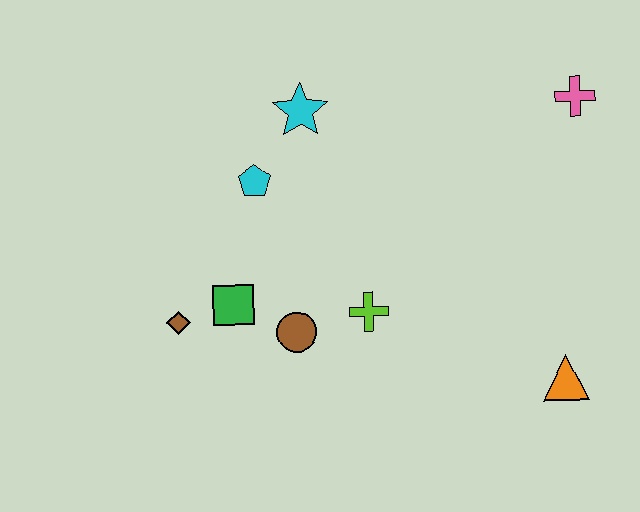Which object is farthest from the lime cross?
The pink cross is farthest from the lime cross.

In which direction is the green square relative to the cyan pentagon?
The green square is below the cyan pentagon.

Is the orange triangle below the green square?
Yes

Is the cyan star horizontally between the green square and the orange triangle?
Yes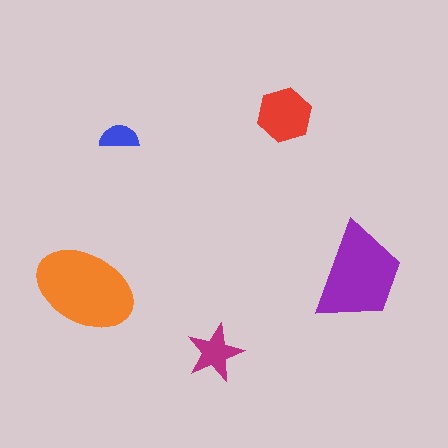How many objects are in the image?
There are 5 objects in the image.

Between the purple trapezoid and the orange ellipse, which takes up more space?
The orange ellipse.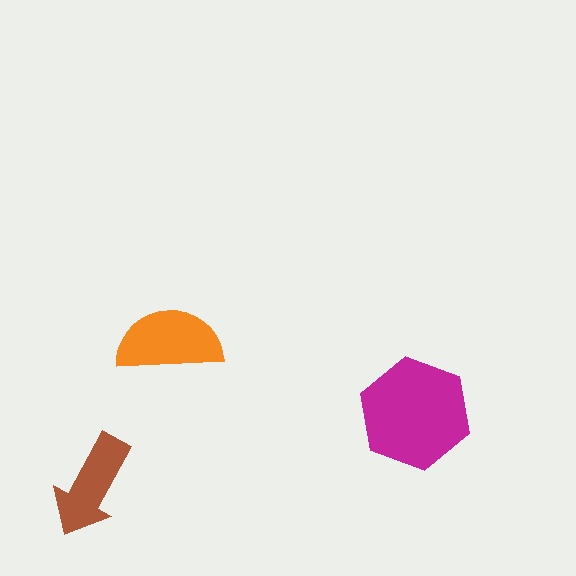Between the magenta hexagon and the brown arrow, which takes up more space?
The magenta hexagon.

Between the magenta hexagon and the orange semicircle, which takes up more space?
The magenta hexagon.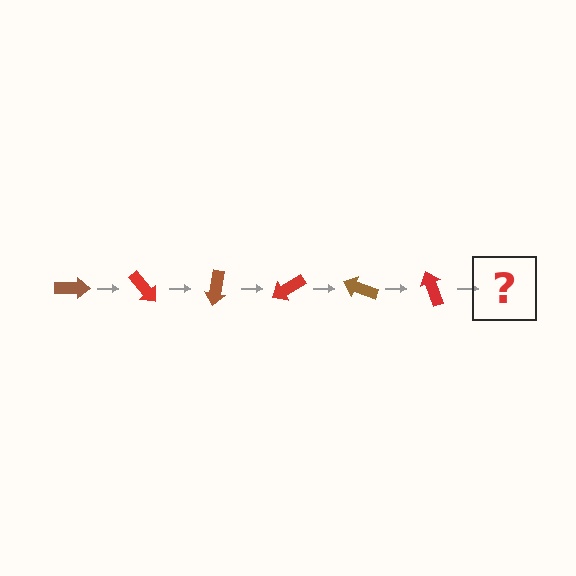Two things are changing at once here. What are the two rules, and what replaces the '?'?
The two rules are that it rotates 50 degrees each step and the color cycles through brown and red. The '?' should be a brown arrow, rotated 300 degrees from the start.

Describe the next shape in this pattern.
It should be a brown arrow, rotated 300 degrees from the start.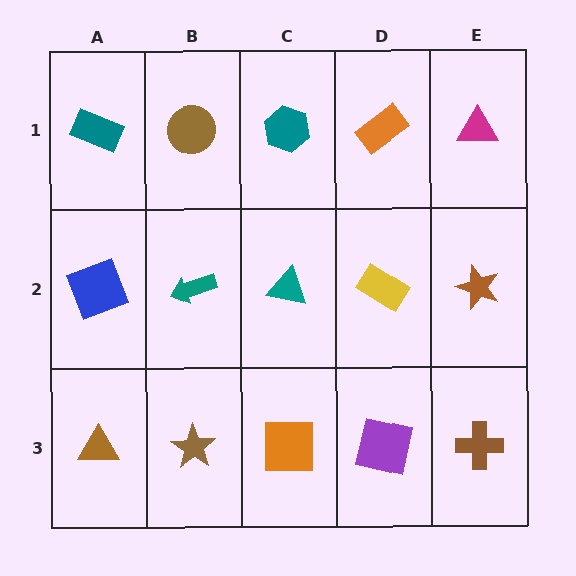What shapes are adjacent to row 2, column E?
A magenta triangle (row 1, column E), a brown cross (row 3, column E), a yellow rectangle (row 2, column D).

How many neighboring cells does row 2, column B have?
4.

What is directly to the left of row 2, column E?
A yellow rectangle.